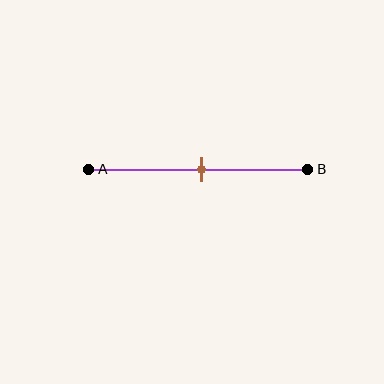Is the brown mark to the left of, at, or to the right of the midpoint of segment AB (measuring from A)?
The brown mark is approximately at the midpoint of segment AB.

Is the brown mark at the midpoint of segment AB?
Yes, the mark is approximately at the midpoint.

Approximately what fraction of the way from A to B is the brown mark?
The brown mark is approximately 50% of the way from A to B.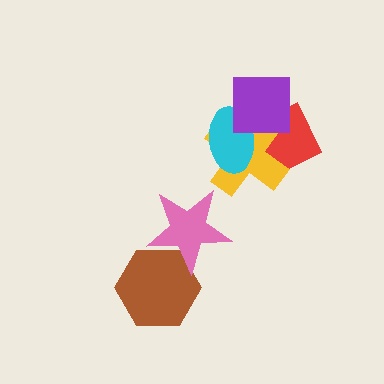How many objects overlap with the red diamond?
3 objects overlap with the red diamond.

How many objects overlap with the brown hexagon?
1 object overlaps with the brown hexagon.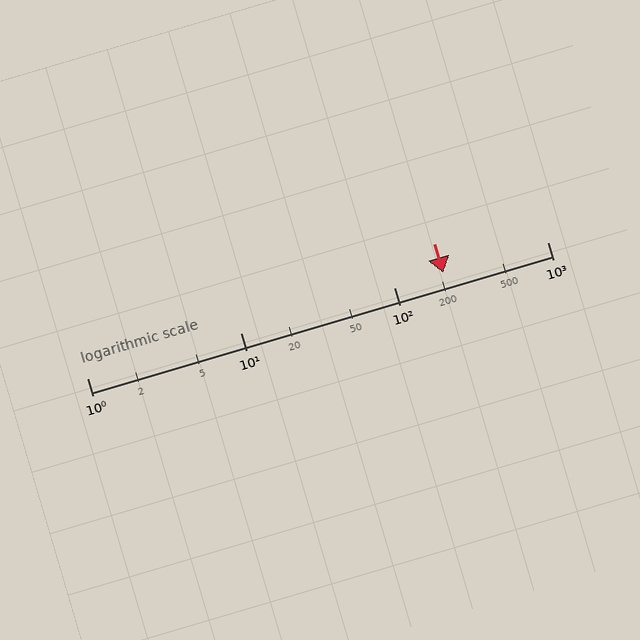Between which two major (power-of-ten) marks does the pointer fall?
The pointer is between 100 and 1000.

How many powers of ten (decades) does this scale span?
The scale spans 3 decades, from 1 to 1000.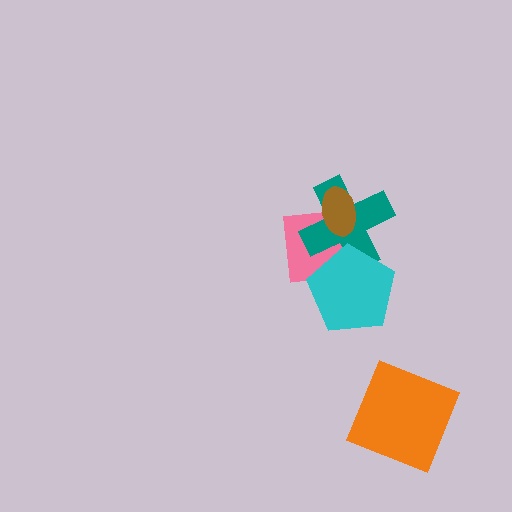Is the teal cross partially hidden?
Yes, it is partially covered by another shape.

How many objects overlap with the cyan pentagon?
2 objects overlap with the cyan pentagon.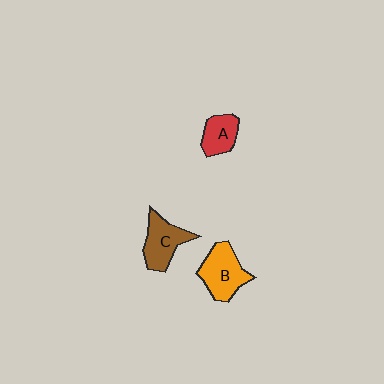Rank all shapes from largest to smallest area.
From largest to smallest: B (orange), C (brown), A (red).